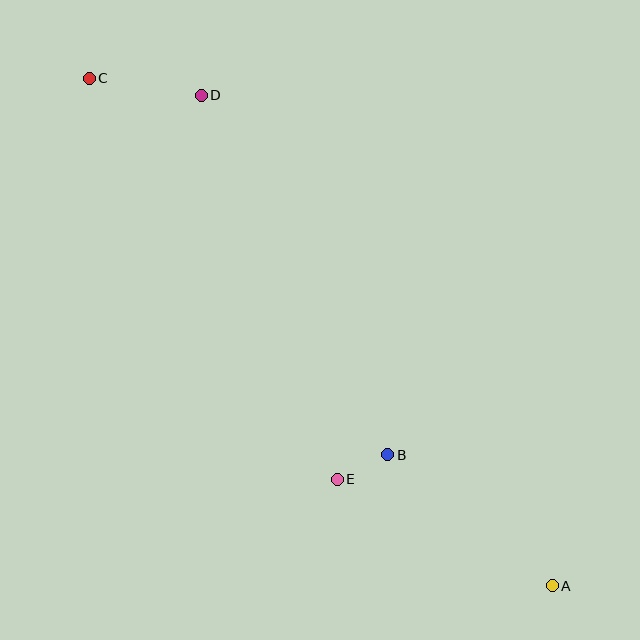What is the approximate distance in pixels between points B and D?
The distance between B and D is approximately 405 pixels.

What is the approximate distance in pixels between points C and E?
The distance between C and E is approximately 472 pixels.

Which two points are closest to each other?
Points B and E are closest to each other.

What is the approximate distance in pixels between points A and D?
The distance between A and D is approximately 603 pixels.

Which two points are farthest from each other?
Points A and C are farthest from each other.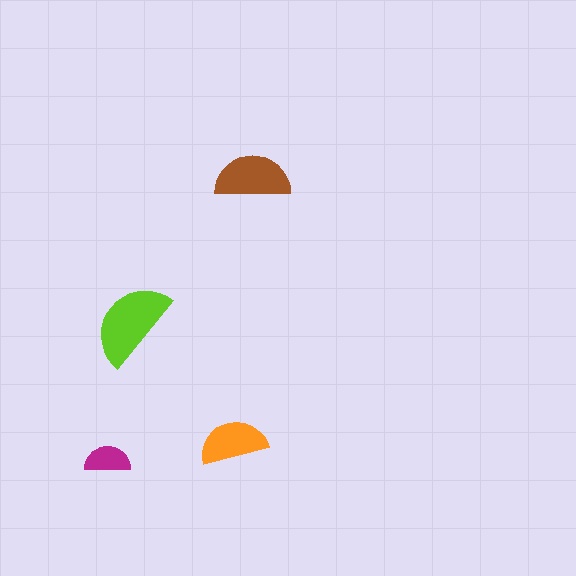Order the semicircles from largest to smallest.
the lime one, the brown one, the orange one, the magenta one.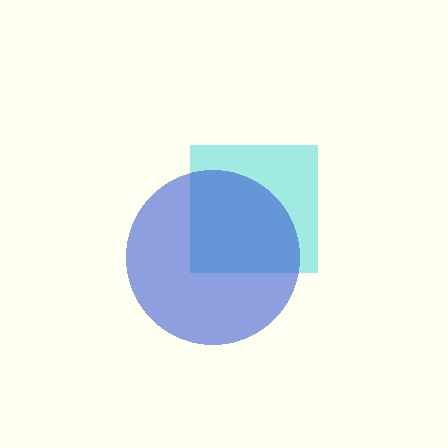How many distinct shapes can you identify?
There are 2 distinct shapes: a cyan square, a blue circle.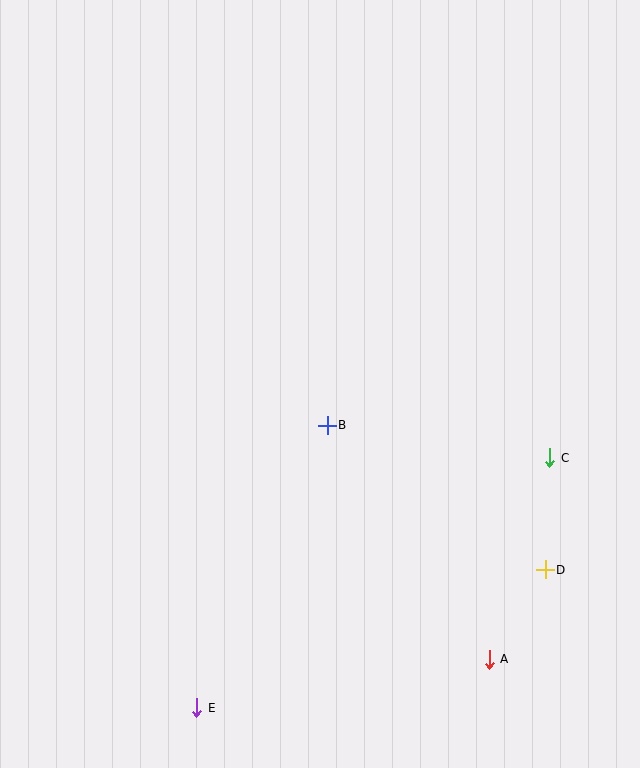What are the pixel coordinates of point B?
Point B is at (327, 425).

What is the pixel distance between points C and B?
The distance between C and B is 225 pixels.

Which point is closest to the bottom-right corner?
Point A is closest to the bottom-right corner.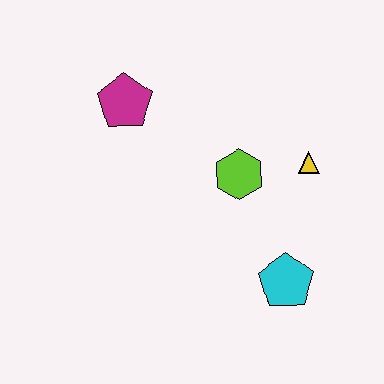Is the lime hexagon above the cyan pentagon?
Yes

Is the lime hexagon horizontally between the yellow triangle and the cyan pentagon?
No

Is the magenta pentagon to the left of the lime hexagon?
Yes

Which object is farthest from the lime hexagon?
The magenta pentagon is farthest from the lime hexagon.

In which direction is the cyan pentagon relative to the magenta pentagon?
The cyan pentagon is below the magenta pentagon.